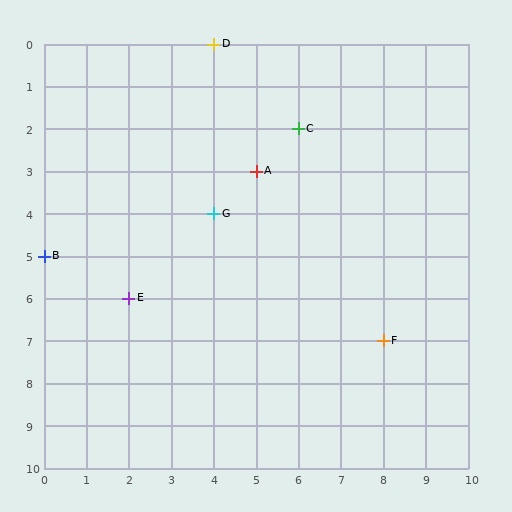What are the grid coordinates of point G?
Point G is at grid coordinates (4, 4).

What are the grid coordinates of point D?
Point D is at grid coordinates (4, 0).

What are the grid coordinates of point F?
Point F is at grid coordinates (8, 7).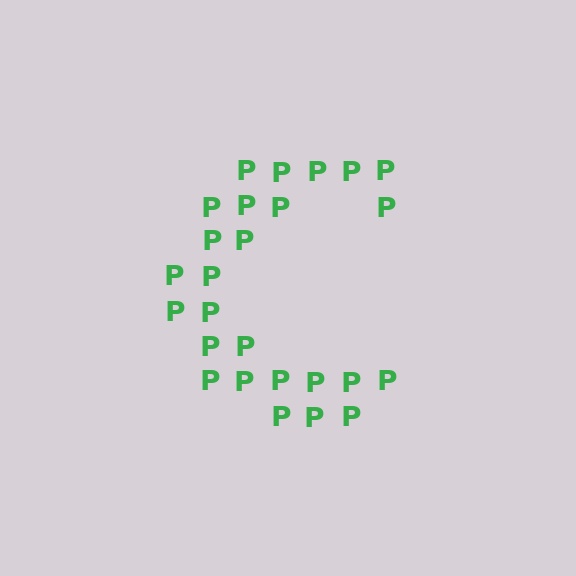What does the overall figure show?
The overall figure shows the letter C.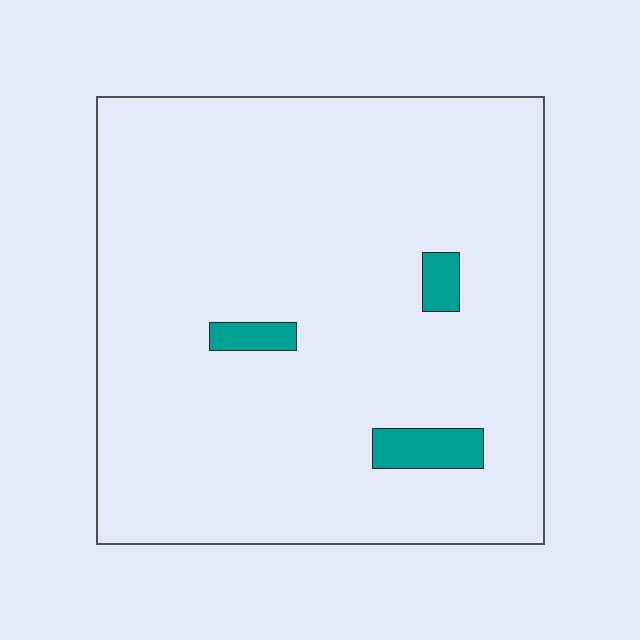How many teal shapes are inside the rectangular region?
3.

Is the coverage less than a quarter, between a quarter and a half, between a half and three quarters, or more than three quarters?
Less than a quarter.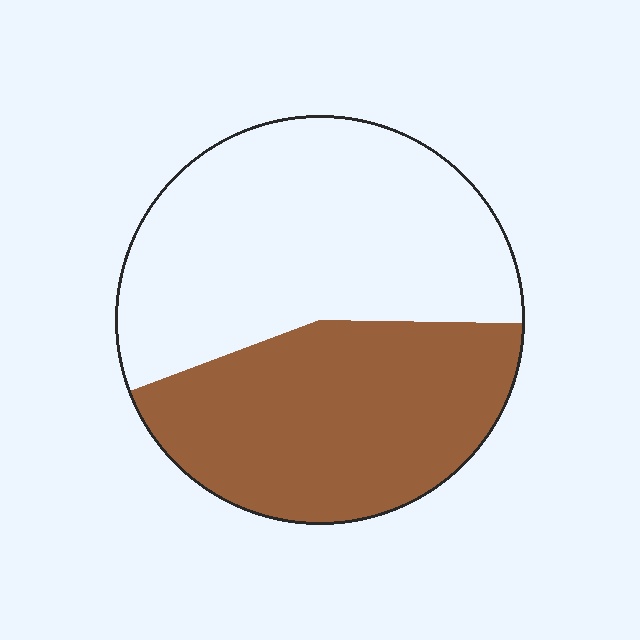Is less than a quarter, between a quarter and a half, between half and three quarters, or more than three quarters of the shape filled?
Between a quarter and a half.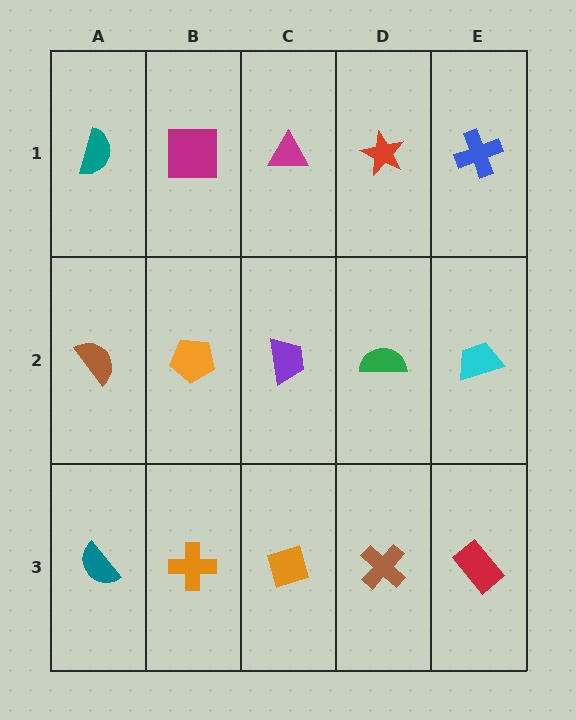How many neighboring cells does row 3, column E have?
2.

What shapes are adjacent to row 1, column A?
A brown semicircle (row 2, column A), a magenta square (row 1, column B).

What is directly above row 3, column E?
A cyan trapezoid.